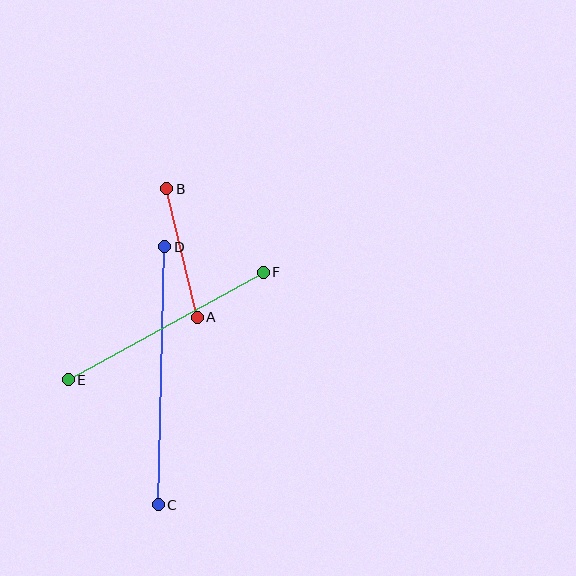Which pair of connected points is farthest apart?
Points C and D are farthest apart.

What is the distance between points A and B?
The distance is approximately 132 pixels.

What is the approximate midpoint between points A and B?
The midpoint is at approximately (182, 253) pixels.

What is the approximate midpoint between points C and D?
The midpoint is at approximately (162, 376) pixels.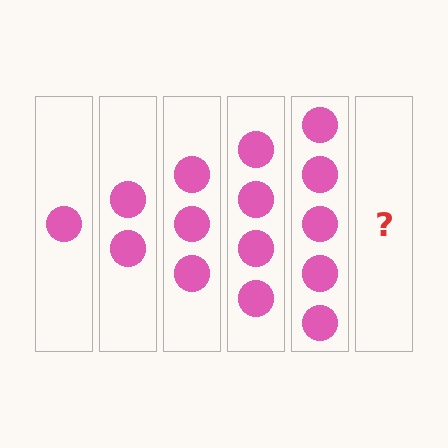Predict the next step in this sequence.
The next step is 6 circles.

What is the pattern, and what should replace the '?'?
The pattern is that each step adds one more circle. The '?' should be 6 circles.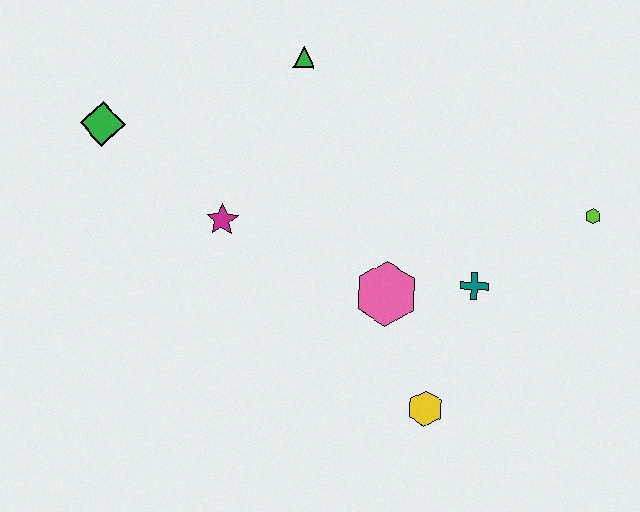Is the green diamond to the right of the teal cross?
No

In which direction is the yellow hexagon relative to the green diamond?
The yellow hexagon is to the right of the green diamond.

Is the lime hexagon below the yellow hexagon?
No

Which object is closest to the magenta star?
The green diamond is closest to the magenta star.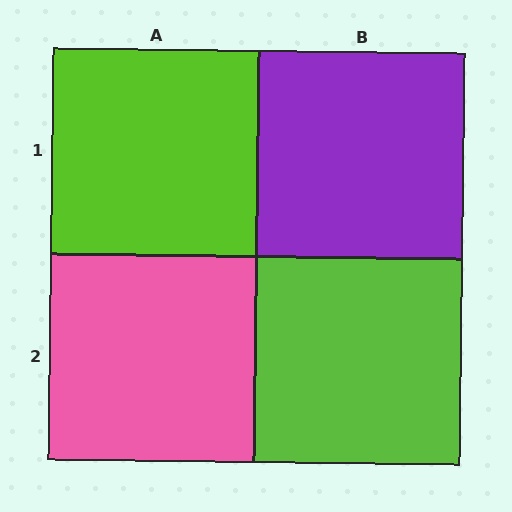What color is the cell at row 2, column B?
Lime.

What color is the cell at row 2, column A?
Pink.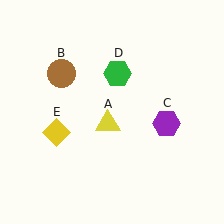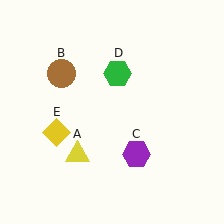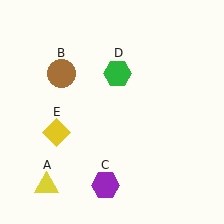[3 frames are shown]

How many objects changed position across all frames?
2 objects changed position: yellow triangle (object A), purple hexagon (object C).